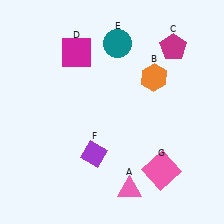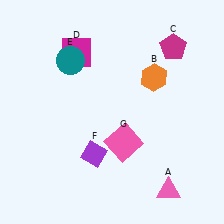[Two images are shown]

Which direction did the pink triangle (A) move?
The pink triangle (A) moved right.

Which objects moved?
The objects that moved are: the pink triangle (A), the teal circle (E), the pink square (G).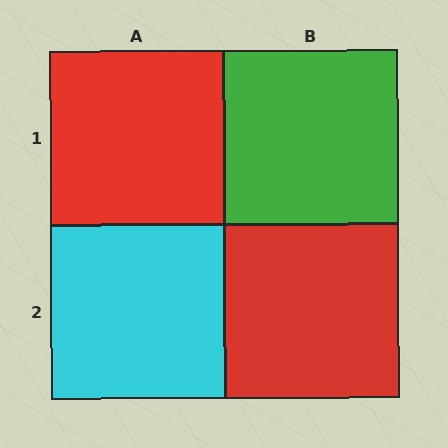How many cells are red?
2 cells are red.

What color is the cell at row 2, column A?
Cyan.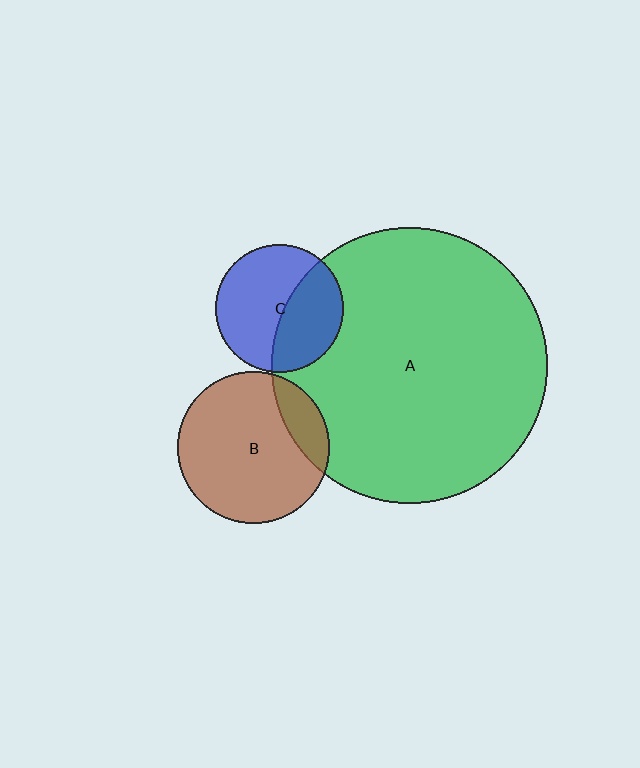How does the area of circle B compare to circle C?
Approximately 1.4 times.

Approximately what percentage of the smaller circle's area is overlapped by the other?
Approximately 40%.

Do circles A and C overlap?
Yes.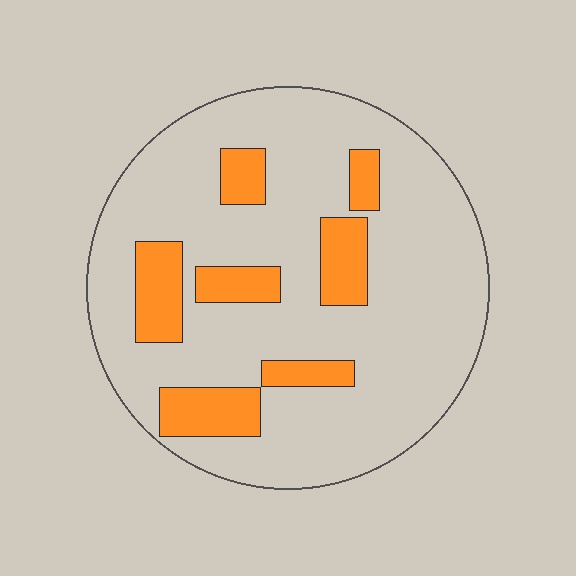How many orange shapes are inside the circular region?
7.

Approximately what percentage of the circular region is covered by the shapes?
Approximately 20%.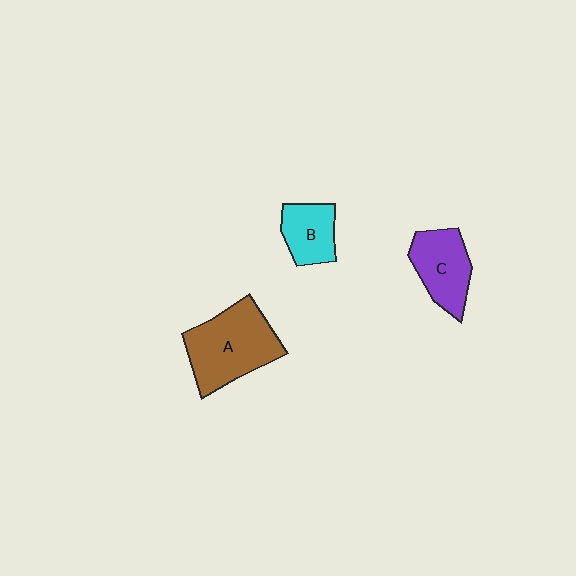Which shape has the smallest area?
Shape B (cyan).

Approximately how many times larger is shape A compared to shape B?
Approximately 2.0 times.